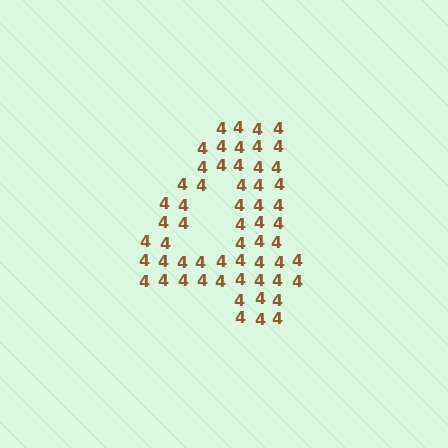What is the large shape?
The large shape is the digit 4.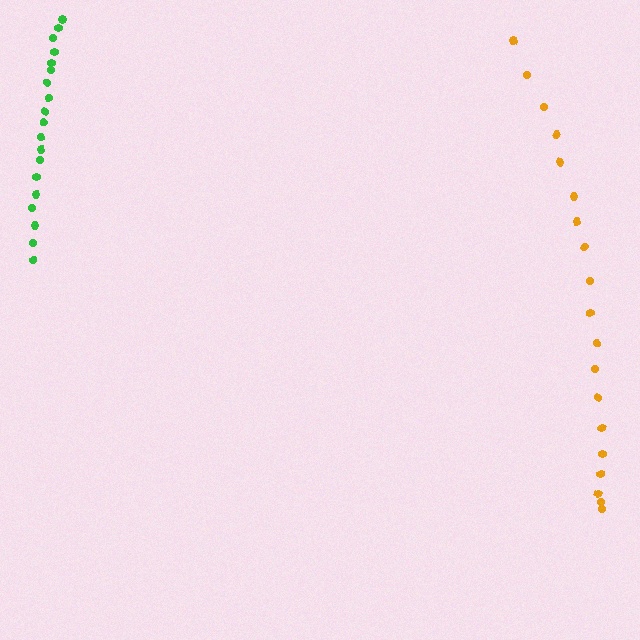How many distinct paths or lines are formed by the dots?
There are 2 distinct paths.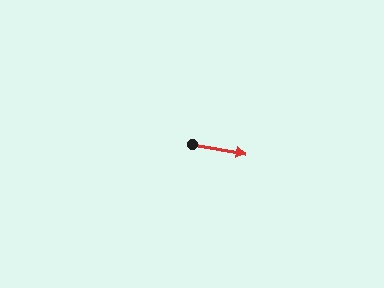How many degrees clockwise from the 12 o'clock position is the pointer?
Approximately 100 degrees.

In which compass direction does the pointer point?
East.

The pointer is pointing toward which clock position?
Roughly 3 o'clock.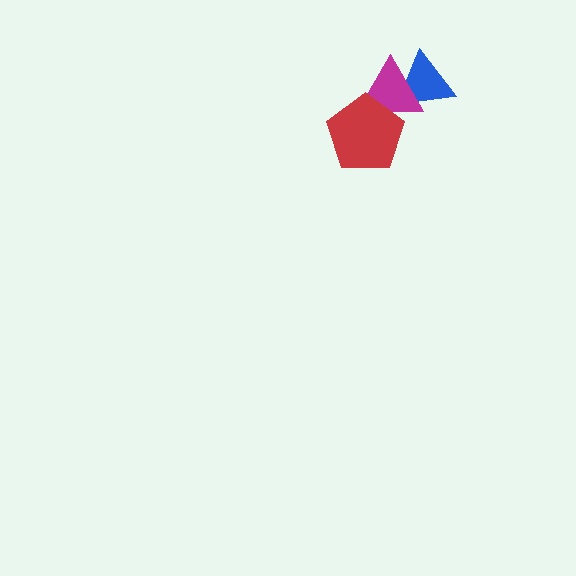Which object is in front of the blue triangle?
The magenta triangle is in front of the blue triangle.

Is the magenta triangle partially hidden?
Yes, it is partially covered by another shape.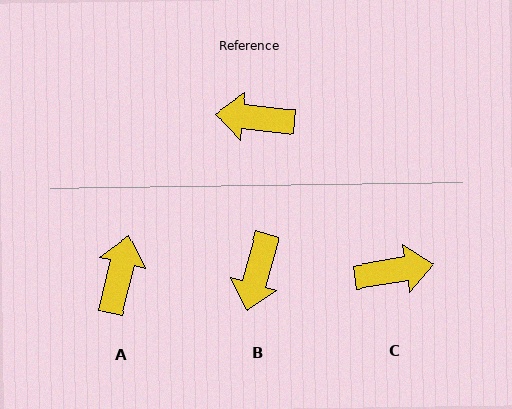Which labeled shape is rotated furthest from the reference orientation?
C, about 164 degrees away.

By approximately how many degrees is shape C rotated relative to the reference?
Approximately 164 degrees clockwise.